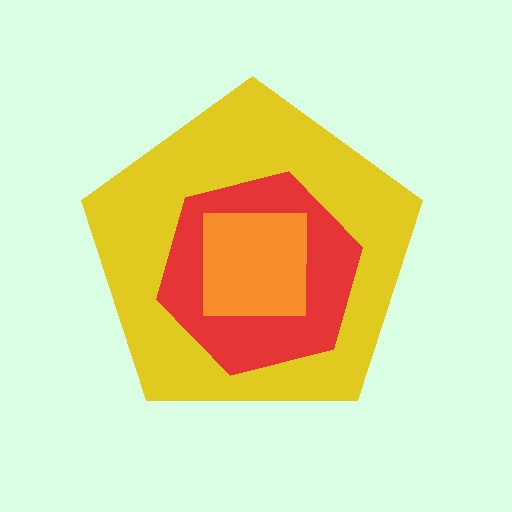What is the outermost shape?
The yellow pentagon.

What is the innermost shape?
The orange square.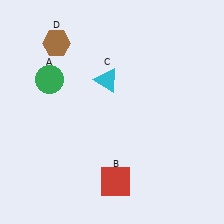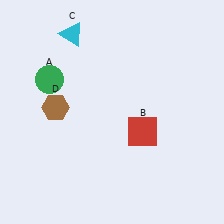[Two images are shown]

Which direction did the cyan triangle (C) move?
The cyan triangle (C) moved up.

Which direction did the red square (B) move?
The red square (B) moved up.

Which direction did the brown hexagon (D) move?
The brown hexagon (D) moved down.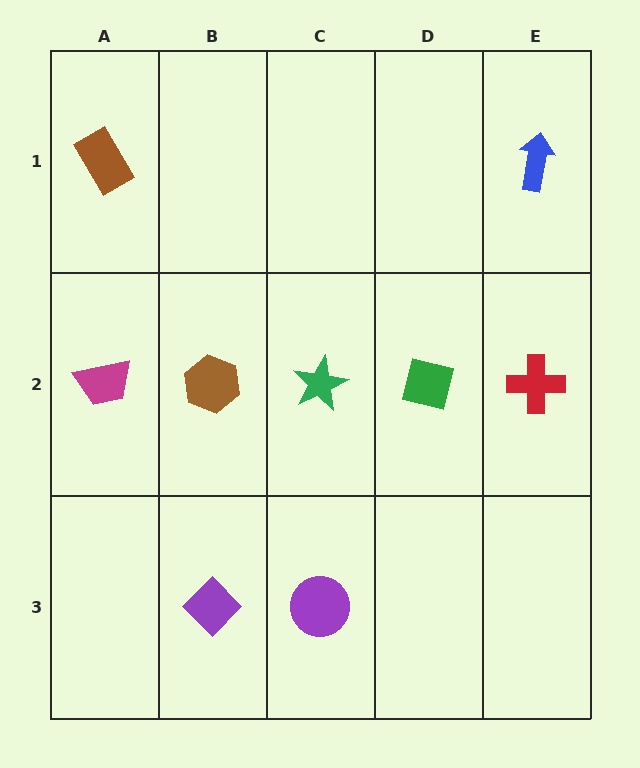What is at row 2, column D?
A green square.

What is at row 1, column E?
A blue arrow.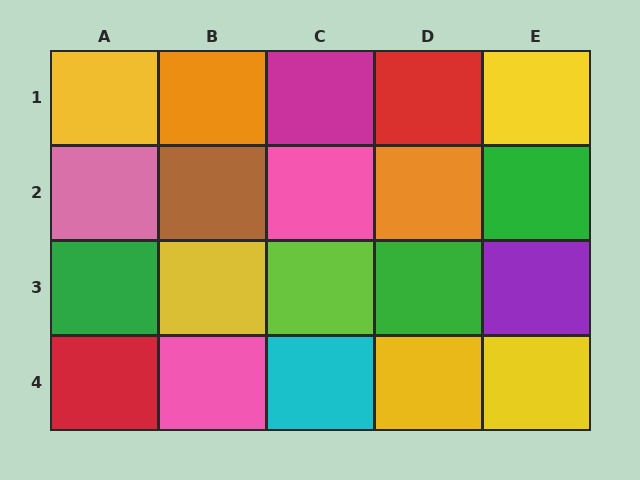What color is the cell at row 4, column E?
Yellow.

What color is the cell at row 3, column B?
Yellow.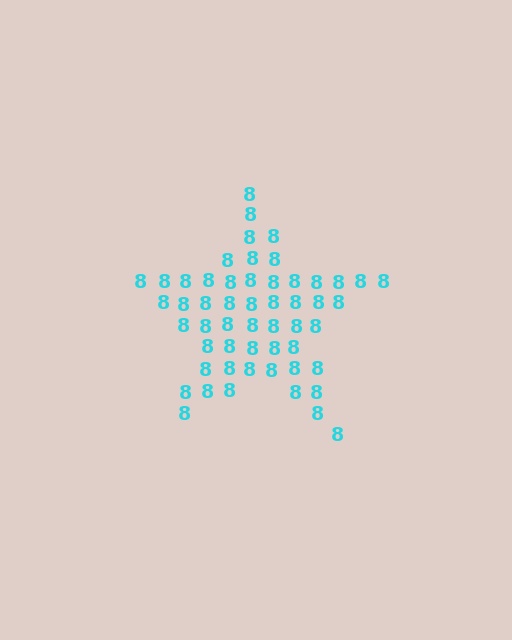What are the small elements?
The small elements are digit 8's.